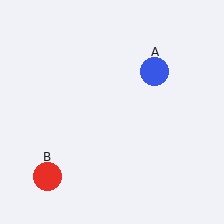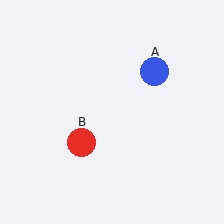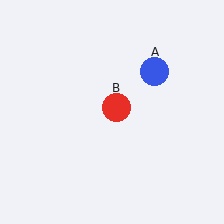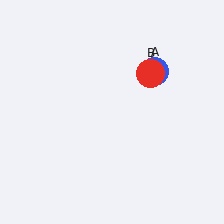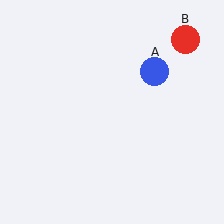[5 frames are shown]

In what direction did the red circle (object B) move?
The red circle (object B) moved up and to the right.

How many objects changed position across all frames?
1 object changed position: red circle (object B).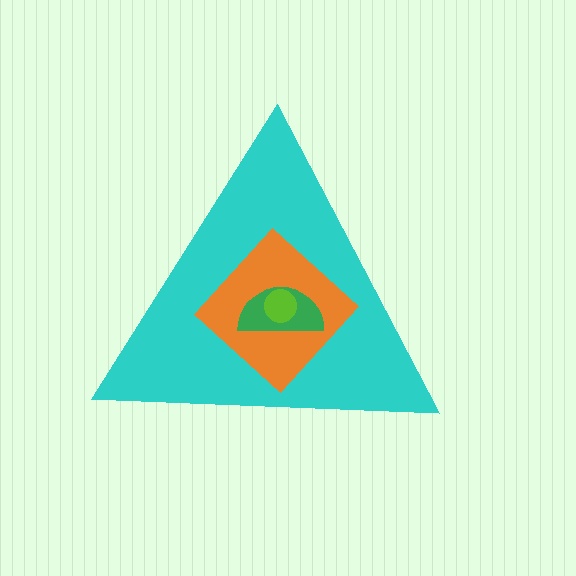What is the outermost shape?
The cyan triangle.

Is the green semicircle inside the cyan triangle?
Yes.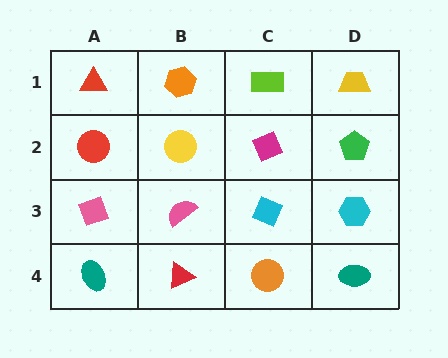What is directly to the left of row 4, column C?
A red triangle.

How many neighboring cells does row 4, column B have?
3.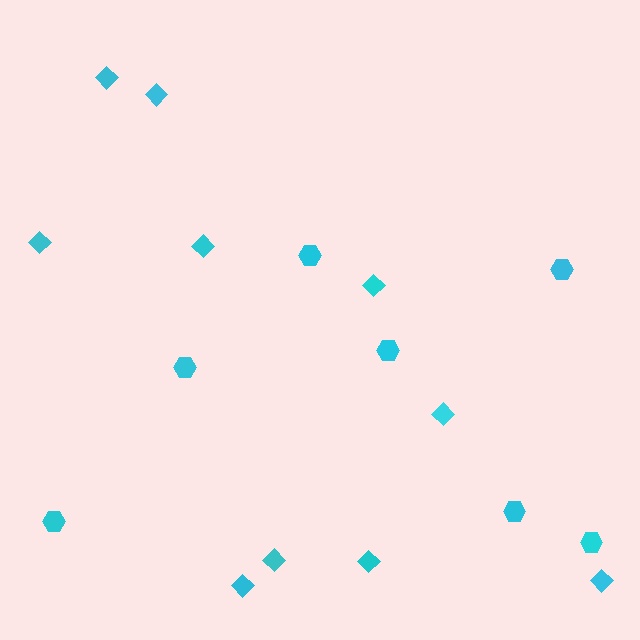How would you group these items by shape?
There are 2 groups: one group of hexagons (7) and one group of diamonds (10).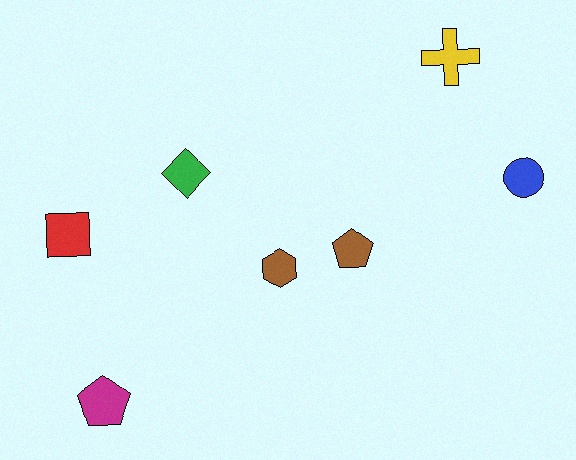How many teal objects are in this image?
There are no teal objects.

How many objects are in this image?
There are 7 objects.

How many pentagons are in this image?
There are 2 pentagons.